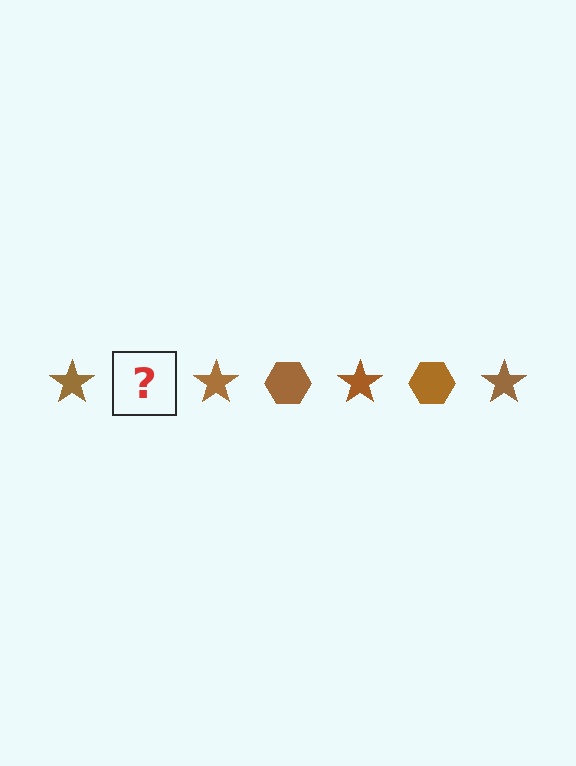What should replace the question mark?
The question mark should be replaced with a brown hexagon.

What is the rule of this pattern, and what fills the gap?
The rule is that the pattern cycles through star, hexagon shapes in brown. The gap should be filled with a brown hexagon.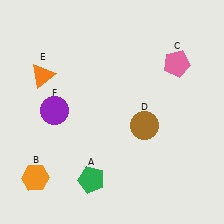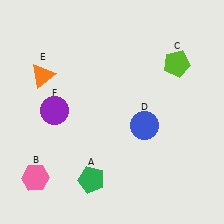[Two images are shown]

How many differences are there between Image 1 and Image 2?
There are 3 differences between the two images.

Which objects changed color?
B changed from orange to pink. C changed from pink to lime. D changed from brown to blue.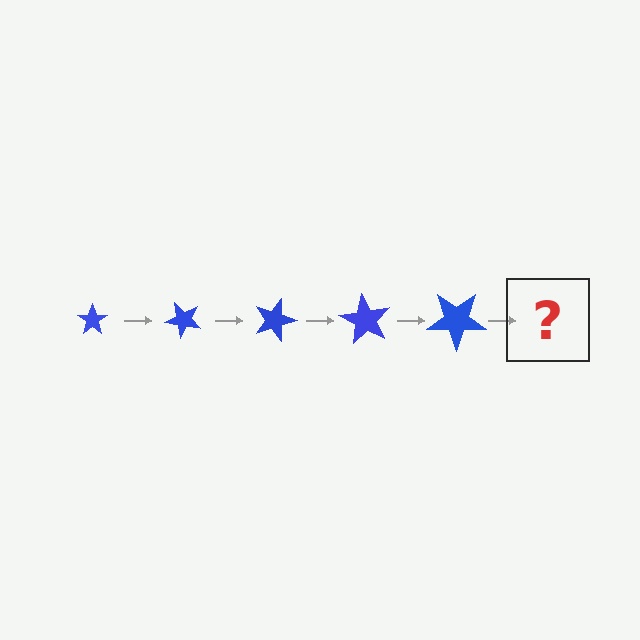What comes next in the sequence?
The next element should be a star, larger than the previous one and rotated 225 degrees from the start.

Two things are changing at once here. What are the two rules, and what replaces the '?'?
The two rules are that the star grows larger each step and it rotates 45 degrees each step. The '?' should be a star, larger than the previous one and rotated 225 degrees from the start.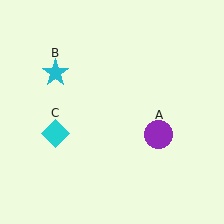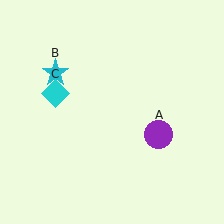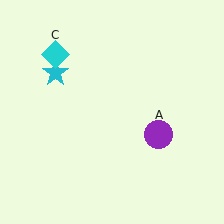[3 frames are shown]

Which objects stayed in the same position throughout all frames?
Purple circle (object A) and cyan star (object B) remained stationary.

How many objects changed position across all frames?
1 object changed position: cyan diamond (object C).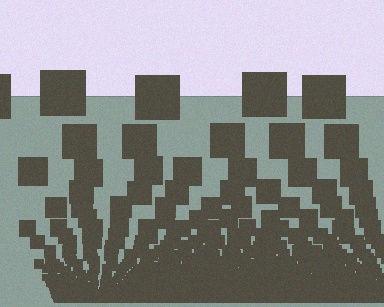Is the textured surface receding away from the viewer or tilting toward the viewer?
The surface appears to tilt toward the viewer. Texture elements get larger and sparser toward the top.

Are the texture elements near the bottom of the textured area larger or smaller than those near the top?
Smaller. The gradient is inverted — elements near the bottom are smaller and denser.